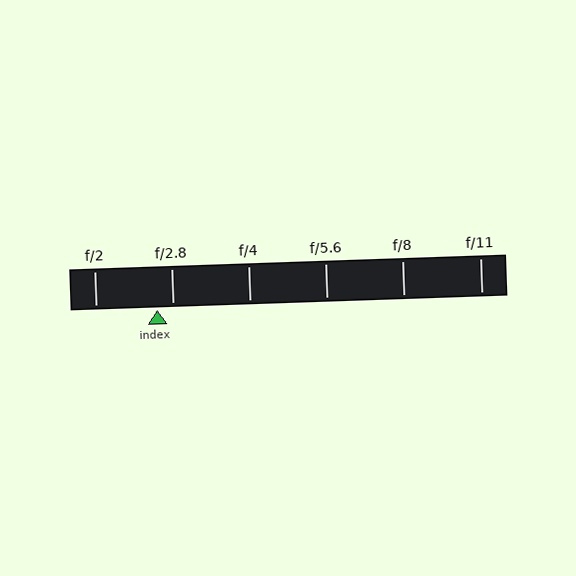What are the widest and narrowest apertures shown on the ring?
The widest aperture shown is f/2 and the narrowest is f/11.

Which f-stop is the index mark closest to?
The index mark is closest to f/2.8.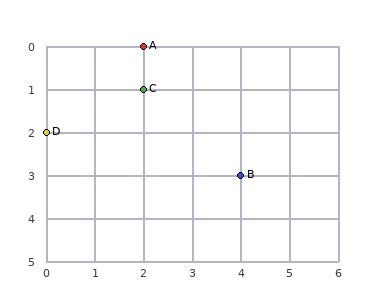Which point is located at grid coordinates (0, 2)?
Point D is at (0, 2).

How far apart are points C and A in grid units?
Points C and A are 1 row apart.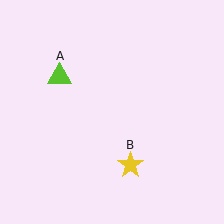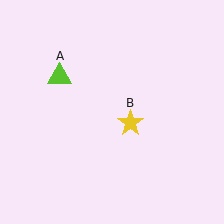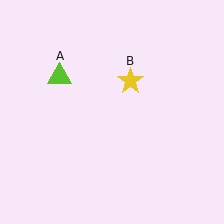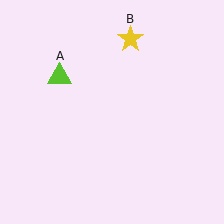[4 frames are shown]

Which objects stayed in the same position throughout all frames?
Lime triangle (object A) remained stationary.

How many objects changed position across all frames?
1 object changed position: yellow star (object B).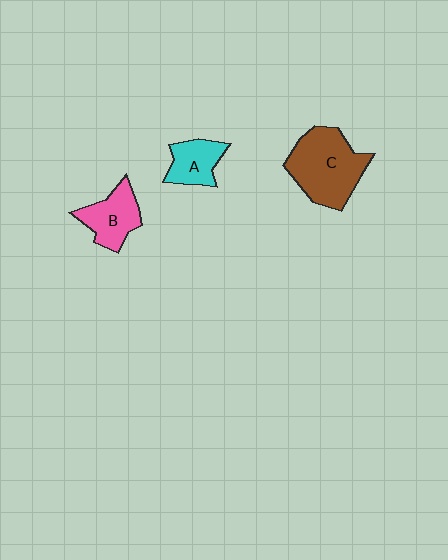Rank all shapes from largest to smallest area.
From largest to smallest: C (brown), B (pink), A (cyan).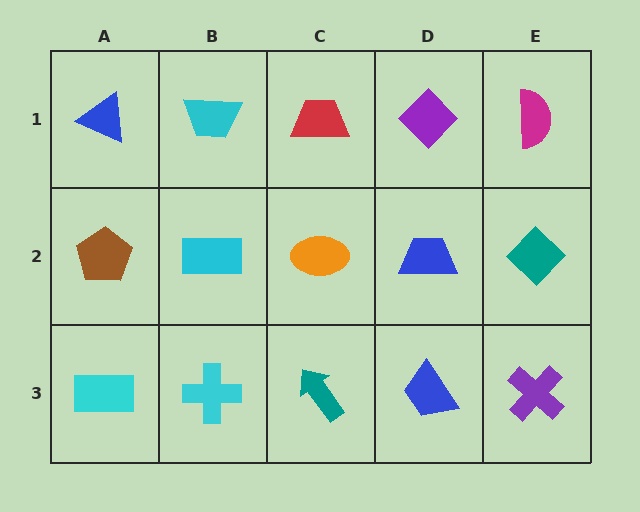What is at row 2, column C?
An orange ellipse.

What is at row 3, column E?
A purple cross.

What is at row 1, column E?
A magenta semicircle.